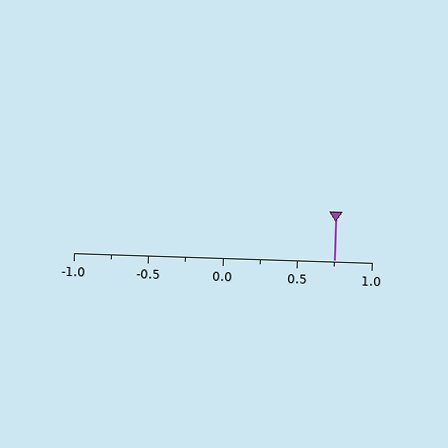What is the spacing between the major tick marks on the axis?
The major ticks are spaced 0.5 apart.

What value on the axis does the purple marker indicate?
The marker indicates approximately 0.75.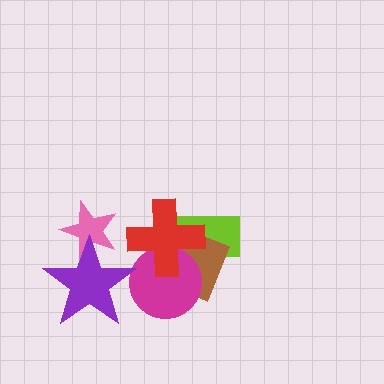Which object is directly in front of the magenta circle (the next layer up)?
The purple star is directly in front of the magenta circle.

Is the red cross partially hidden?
No, no other shape covers it.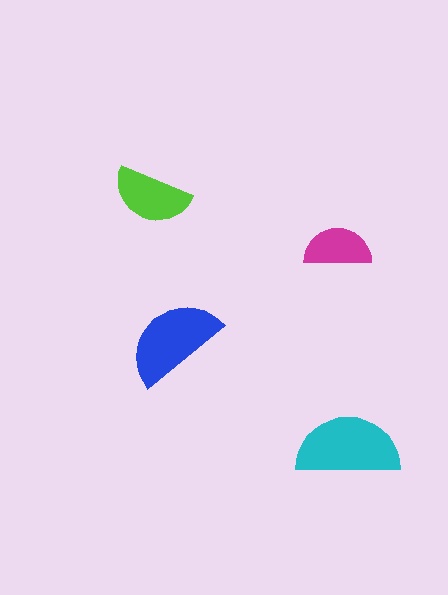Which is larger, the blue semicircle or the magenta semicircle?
The blue one.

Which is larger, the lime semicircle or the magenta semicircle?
The lime one.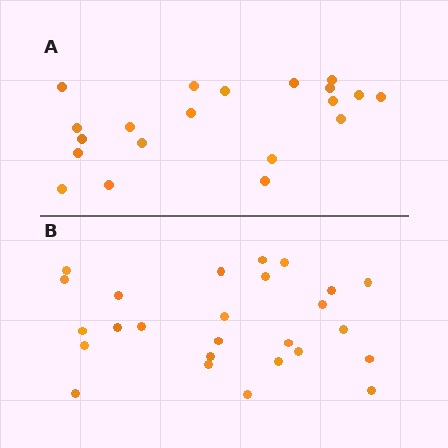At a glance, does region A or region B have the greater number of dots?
Region B (the bottom region) has more dots.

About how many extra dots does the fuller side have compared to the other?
Region B has about 6 more dots than region A.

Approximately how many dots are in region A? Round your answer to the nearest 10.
About 20 dots.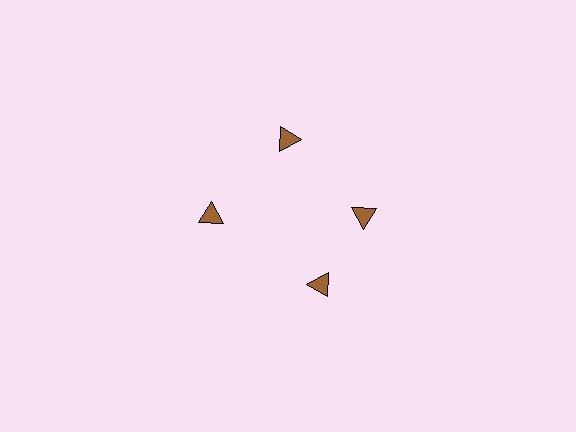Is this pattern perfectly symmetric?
No. The 4 brown triangles are arranged in a ring, but one element near the 6 o'clock position is rotated out of alignment along the ring, breaking the 4-fold rotational symmetry.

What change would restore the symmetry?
The symmetry would be restored by rotating it back into even spacing with its neighbors so that all 4 triangles sit at equal angles and equal distance from the center.